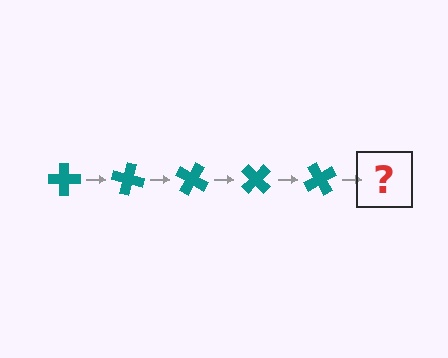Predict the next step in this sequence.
The next step is a teal cross rotated 75 degrees.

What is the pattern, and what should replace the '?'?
The pattern is that the cross rotates 15 degrees each step. The '?' should be a teal cross rotated 75 degrees.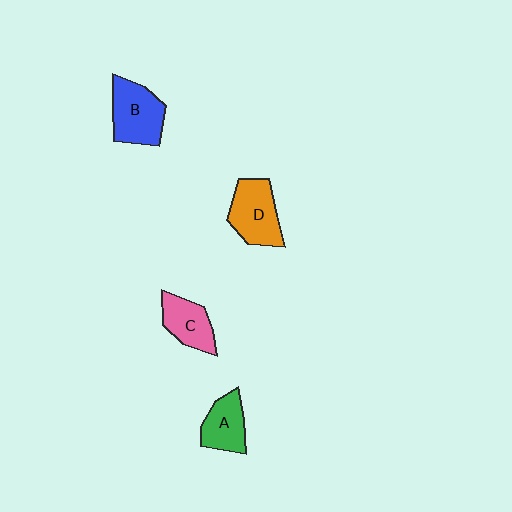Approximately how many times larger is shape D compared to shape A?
Approximately 1.3 times.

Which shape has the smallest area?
Shape A (green).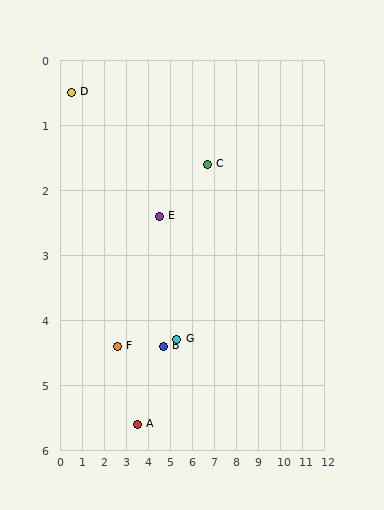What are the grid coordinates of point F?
Point F is at approximately (2.6, 4.4).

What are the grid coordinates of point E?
Point E is at approximately (4.5, 2.4).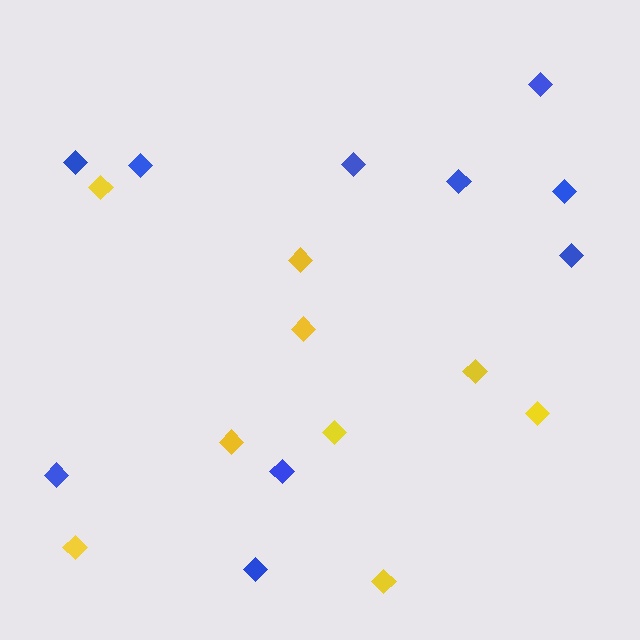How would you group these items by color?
There are 2 groups: one group of yellow diamonds (9) and one group of blue diamonds (10).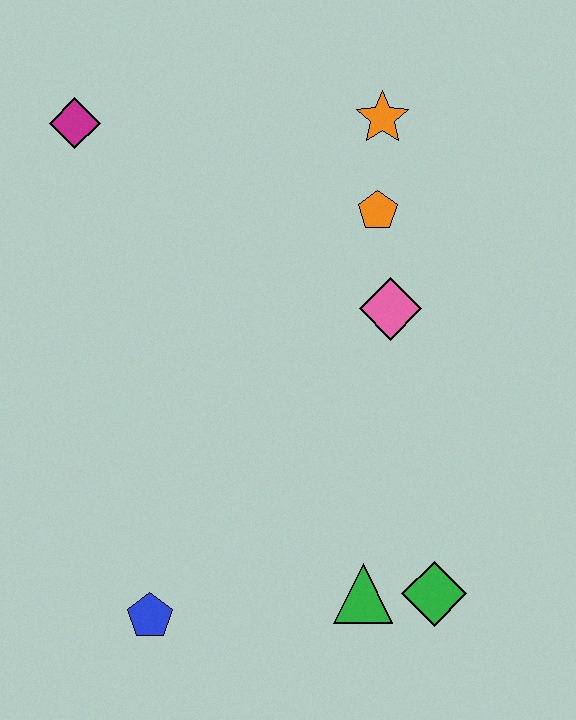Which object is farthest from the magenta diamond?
The green diamond is farthest from the magenta diamond.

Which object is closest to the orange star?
The orange pentagon is closest to the orange star.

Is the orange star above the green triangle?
Yes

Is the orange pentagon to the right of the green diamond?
No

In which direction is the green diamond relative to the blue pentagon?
The green diamond is to the right of the blue pentagon.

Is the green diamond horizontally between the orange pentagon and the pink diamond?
No